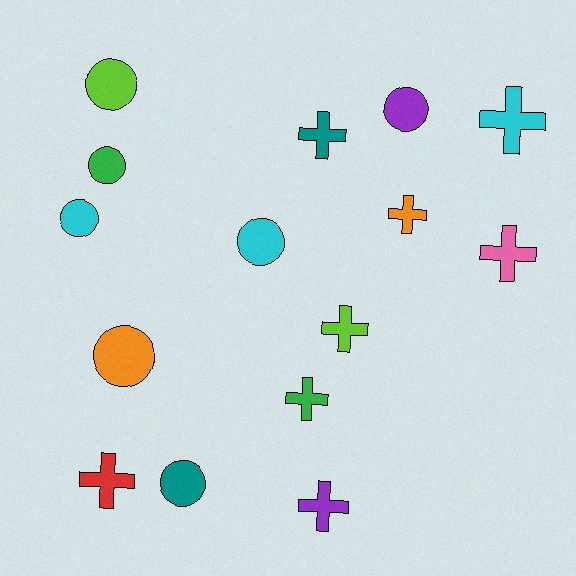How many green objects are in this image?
There are 2 green objects.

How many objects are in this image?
There are 15 objects.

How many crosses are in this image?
There are 8 crosses.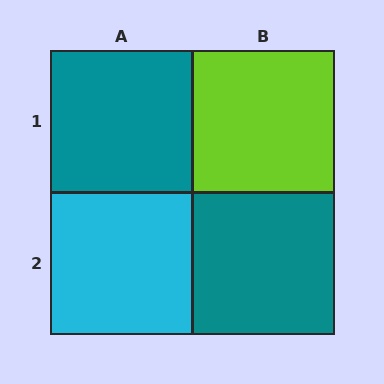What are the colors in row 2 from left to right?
Cyan, teal.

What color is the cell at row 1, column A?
Teal.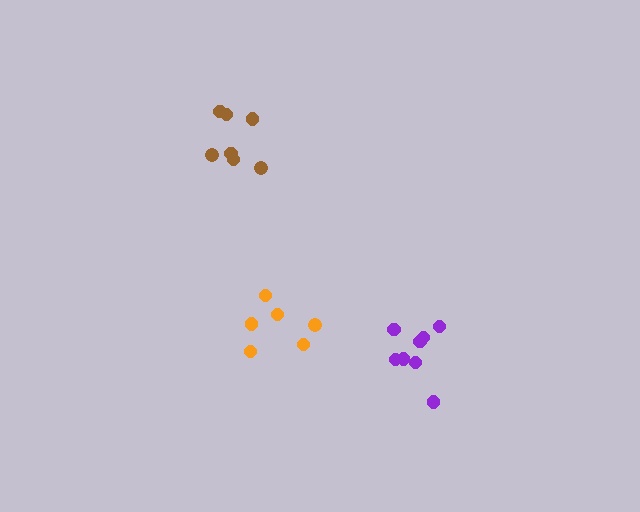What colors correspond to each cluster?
The clusters are colored: brown, purple, orange.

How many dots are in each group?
Group 1: 7 dots, Group 2: 8 dots, Group 3: 6 dots (21 total).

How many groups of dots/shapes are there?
There are 3 groups.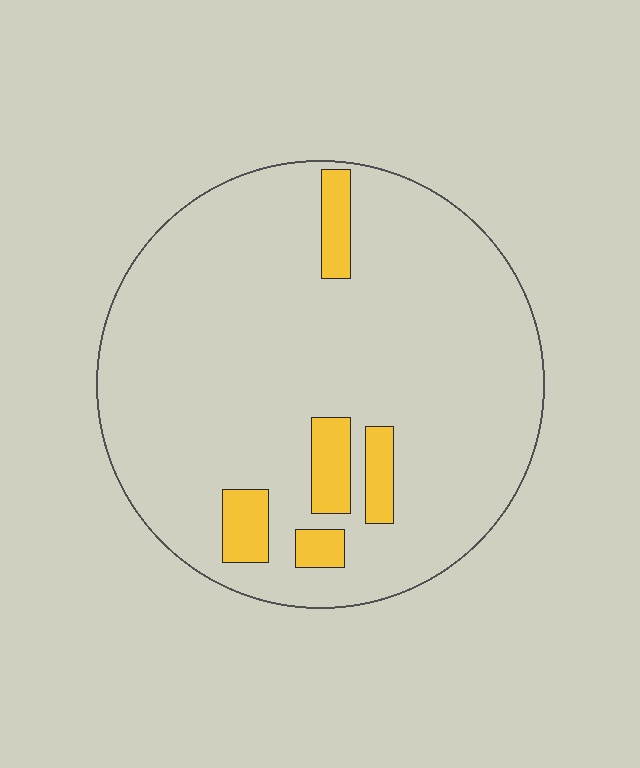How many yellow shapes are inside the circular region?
5.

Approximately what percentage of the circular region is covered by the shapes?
Approximately 10%.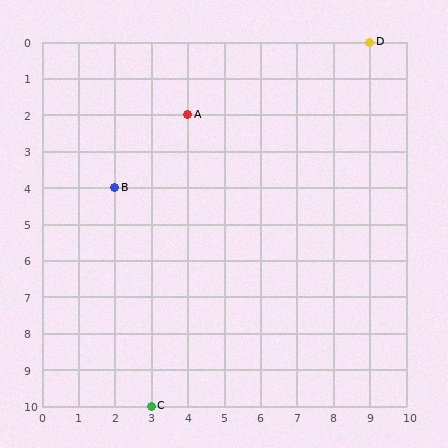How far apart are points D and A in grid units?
Points D and A are 5 columns and 2 rows apart (about 5.4 grid units diagonally).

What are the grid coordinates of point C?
Point C is at grid coordinates (3, 10).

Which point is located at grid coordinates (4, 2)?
Point A is at (4, 2).